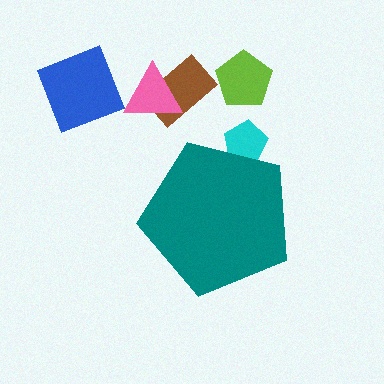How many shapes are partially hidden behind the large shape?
1 shape is partially hidden.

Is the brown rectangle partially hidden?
No, the brown rectangle is fully visible.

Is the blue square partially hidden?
No, the blue square is fully visible.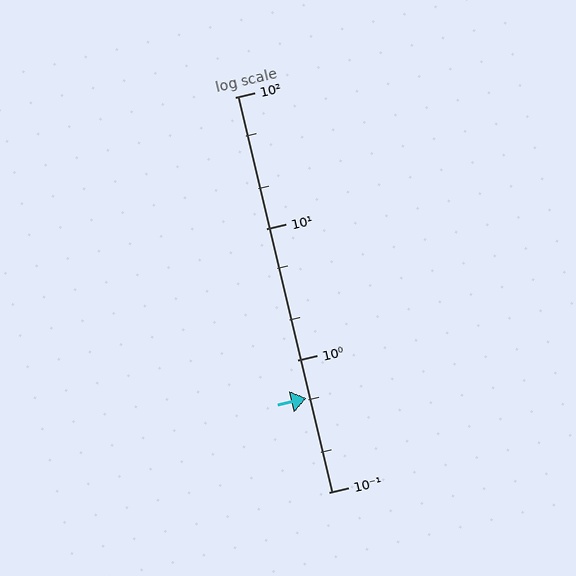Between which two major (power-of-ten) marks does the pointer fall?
The pointer is between 0.1 and 1.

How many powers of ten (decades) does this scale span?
The scale spans 3 decades, from 0.1 to 100.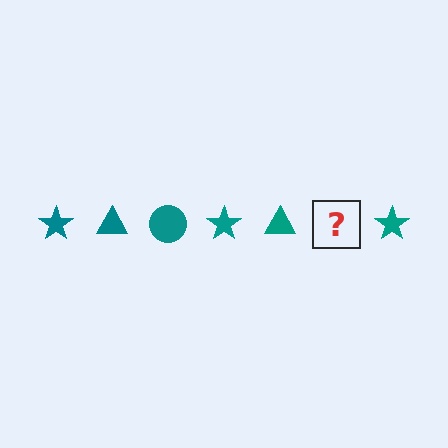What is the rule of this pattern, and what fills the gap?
The rule is that the pattern cycles through star, triangle, circle shapes in teal. The gap should be filled with a teal circle.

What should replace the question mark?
The question mark should be replaced with a teal circle.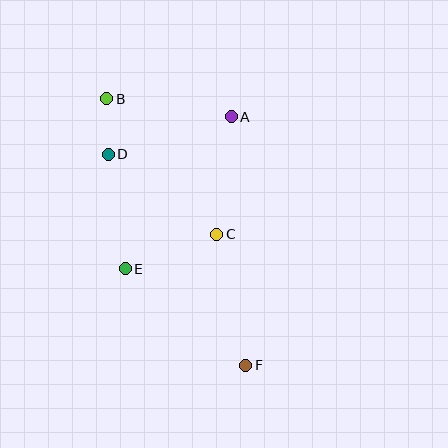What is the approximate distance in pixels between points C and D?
The distance between C and D is approximately 135 pixels.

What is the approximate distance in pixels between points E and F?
The distance between E and F is approximately 155 pixels.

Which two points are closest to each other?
Points B and D are closest to each other.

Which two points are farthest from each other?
Points B and F are farthest from each other.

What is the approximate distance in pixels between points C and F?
The distance between C and F is approximately 134 pixels.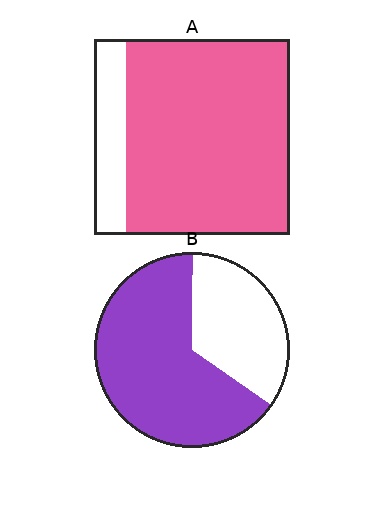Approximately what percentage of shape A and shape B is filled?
A is approximately 85% and B is approximately 65%.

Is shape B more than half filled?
Yes.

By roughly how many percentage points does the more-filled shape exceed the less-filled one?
By roughly 20 percentage points (A over B).